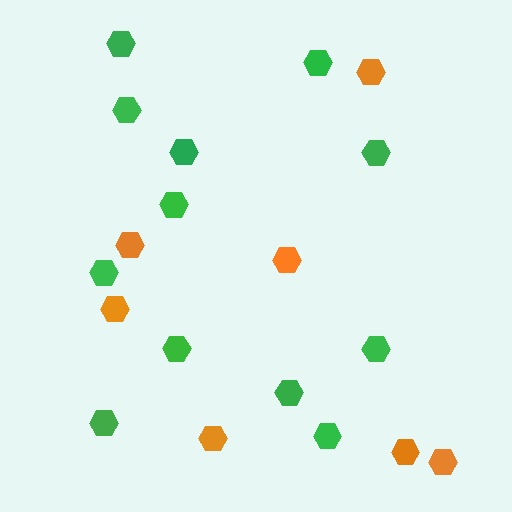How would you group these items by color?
There are 2 groups: one group of green hexagons (12) and one group of orange hexagons (7).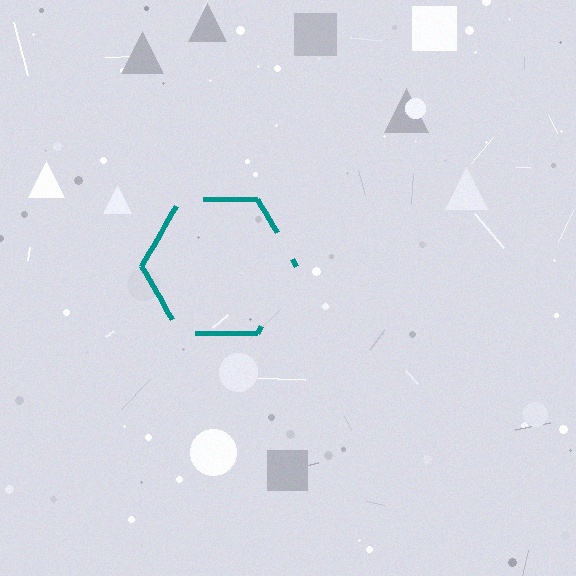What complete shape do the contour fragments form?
The contour fragments form a hexagon.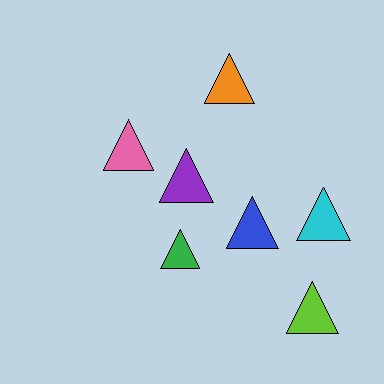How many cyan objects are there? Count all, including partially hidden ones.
There is 1 cyan object.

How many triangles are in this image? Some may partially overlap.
There are 7 triangles.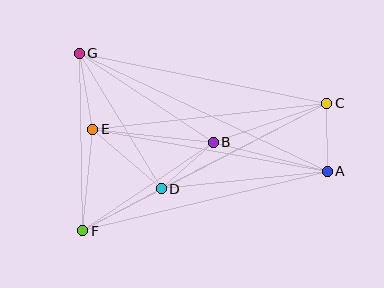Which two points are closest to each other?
Points A and C are closest to each other.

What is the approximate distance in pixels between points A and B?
The distance between A and B is approximately 118 pixels.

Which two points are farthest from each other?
Points C and F are farthest from each other.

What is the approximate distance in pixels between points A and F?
The distance between A and F is approximately 252 pixels.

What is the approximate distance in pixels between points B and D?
The distance between B and D is approximately 70 pixels.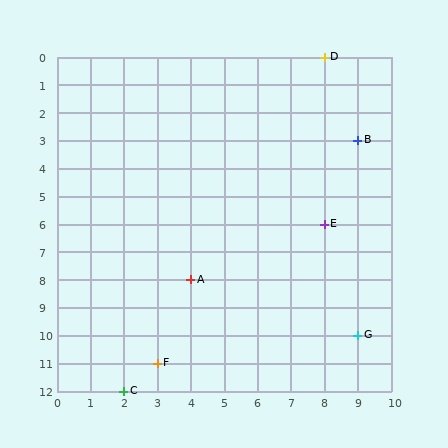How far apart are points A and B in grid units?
Points A and B are 5 columns and 5 rows apart (about 7.1 grid units diagonally).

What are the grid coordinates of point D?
Point D is at grid coordinates (8, 0).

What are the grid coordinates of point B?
Point B is at grid coordinates (9, 3).